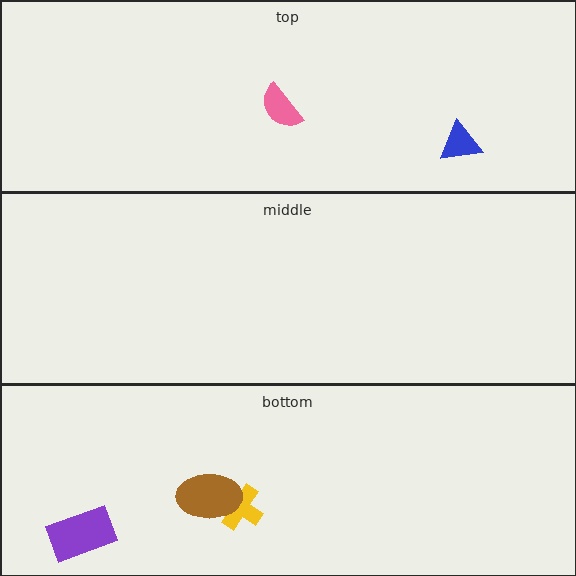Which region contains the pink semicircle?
The top region.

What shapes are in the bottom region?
The purple rectangle, the yellow cross, the brown ellipse.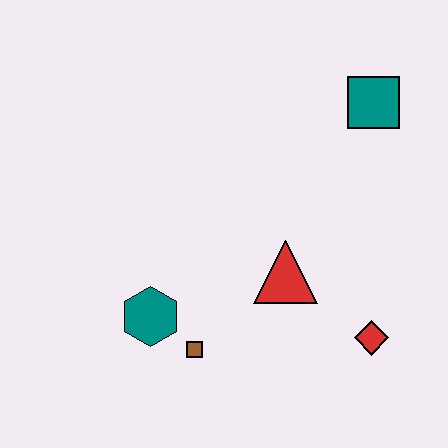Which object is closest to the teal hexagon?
The brown square is closest to the teal hexagon.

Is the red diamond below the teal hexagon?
Yes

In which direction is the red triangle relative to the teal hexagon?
The red triangle is to the right of the teal hexagon.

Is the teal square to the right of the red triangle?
Yes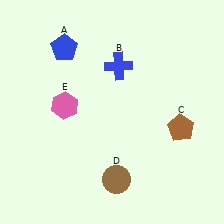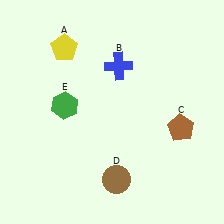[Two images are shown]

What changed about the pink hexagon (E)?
In Image 1, E is pink. In Image 2, it changed to green.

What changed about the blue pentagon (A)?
In Image 1, A is blue. In Image 2, it changed to yellow.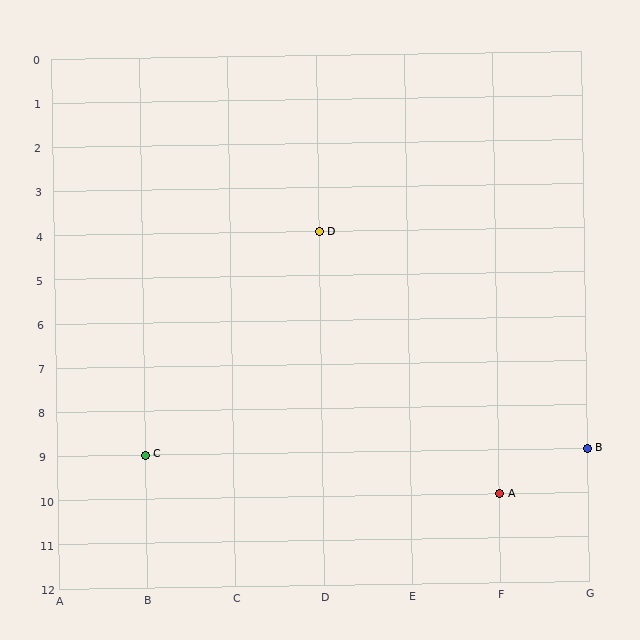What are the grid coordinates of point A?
Point A is at grid coordinates (F, 10).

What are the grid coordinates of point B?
Point B is at grid coordinates (G, 9).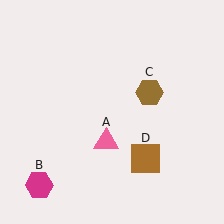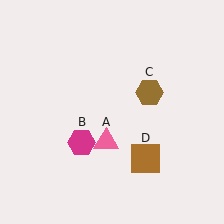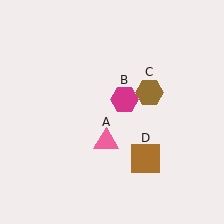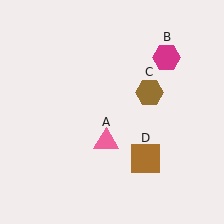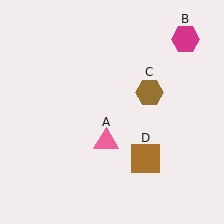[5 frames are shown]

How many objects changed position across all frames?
1 object changed position: magenta hexagon (object B).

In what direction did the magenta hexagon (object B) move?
The magenta hexagon (object B) moved up and to the right.